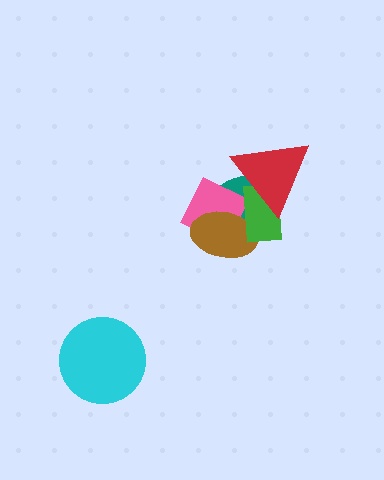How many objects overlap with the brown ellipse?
3 objects overlap with the brown ellipse.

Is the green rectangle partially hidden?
Yes, it is partially covered by another shape.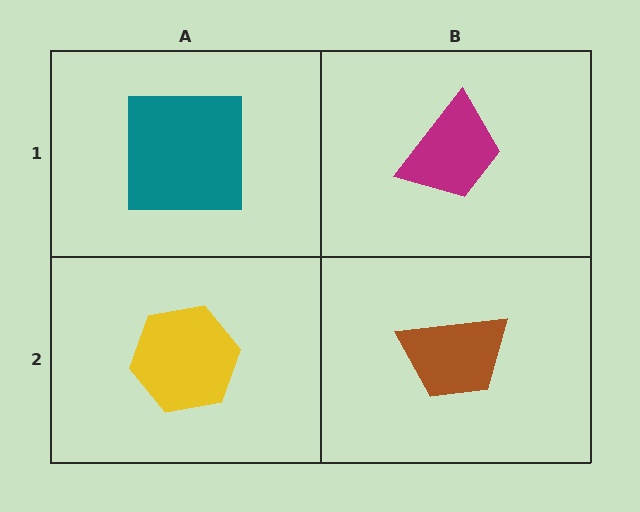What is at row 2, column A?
A yellow hexagon.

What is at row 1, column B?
A magenta trapezoid.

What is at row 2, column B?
A brown trapezoid.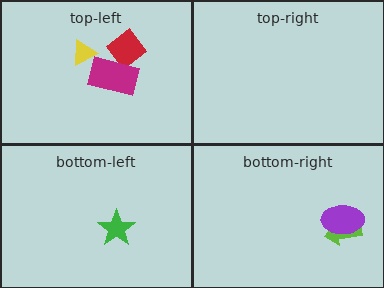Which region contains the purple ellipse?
The bottom-right region.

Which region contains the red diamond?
The top-left region.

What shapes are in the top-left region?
The red diamond, the magenta rectangle, the yellow triangle.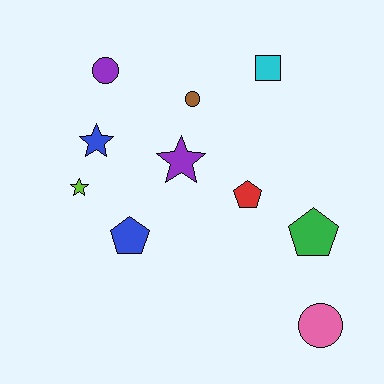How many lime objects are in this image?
There is 1 lime object.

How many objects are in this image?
There are 10 objects.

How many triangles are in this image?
There are no triangles.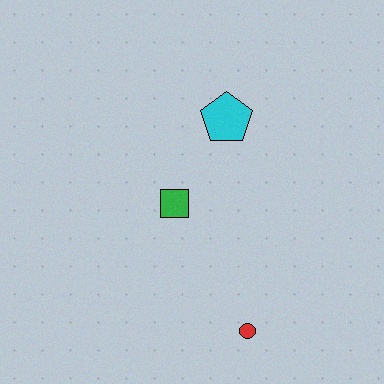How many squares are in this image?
There is 1 square.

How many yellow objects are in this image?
There are no yellow objects.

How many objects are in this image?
There are 3 objects.